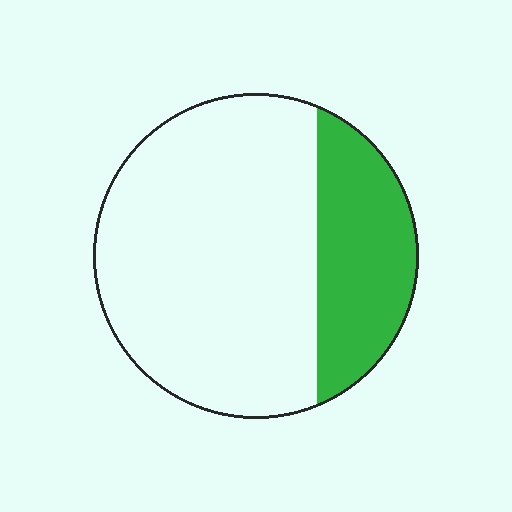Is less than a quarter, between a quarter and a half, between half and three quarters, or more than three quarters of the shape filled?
Between a quarter and a half.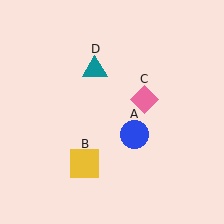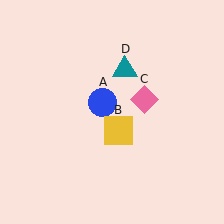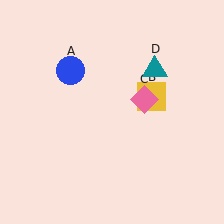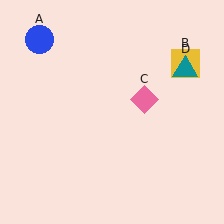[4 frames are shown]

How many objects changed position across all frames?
3 objects changed position: blue circle (object A), yellow square (object B), teal triangle (object D).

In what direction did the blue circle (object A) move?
The blue circle (object A) moved up and to the left.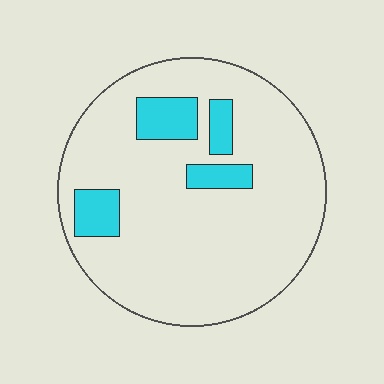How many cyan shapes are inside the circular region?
4.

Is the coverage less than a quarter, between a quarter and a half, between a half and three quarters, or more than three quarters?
Less than a quarter.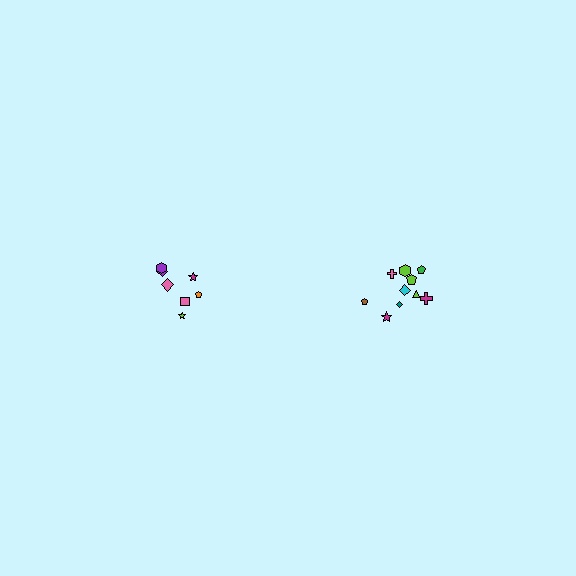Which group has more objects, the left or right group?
The right group.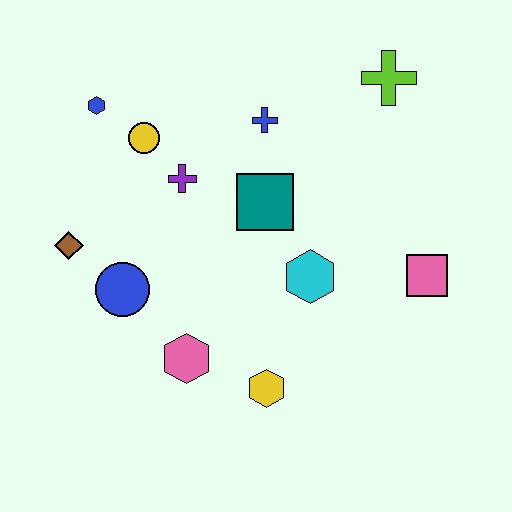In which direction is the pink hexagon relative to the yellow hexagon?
The pink hexagon is to the left of the yellow hexagon.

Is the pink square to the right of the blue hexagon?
Yes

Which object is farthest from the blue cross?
The yellow hexagon is farthest from the blue cross.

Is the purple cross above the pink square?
Yes